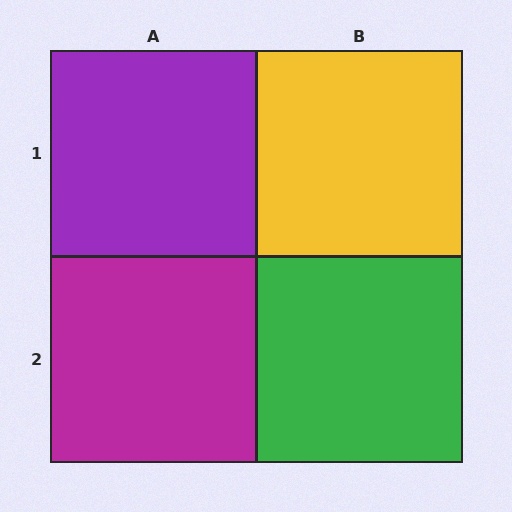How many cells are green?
1 cell is green.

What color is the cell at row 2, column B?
Green.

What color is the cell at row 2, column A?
Magenta.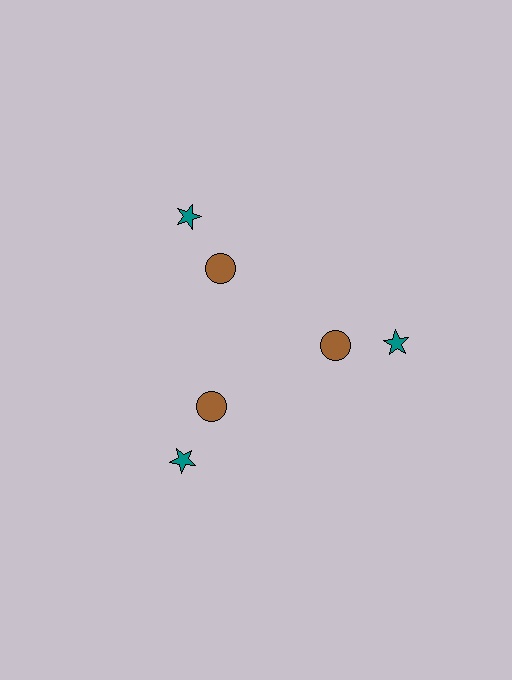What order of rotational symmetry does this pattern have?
This pattern has 3-fold rotational symmetry.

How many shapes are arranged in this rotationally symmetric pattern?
There are 6 shapes, arranged in 3 groups of 2.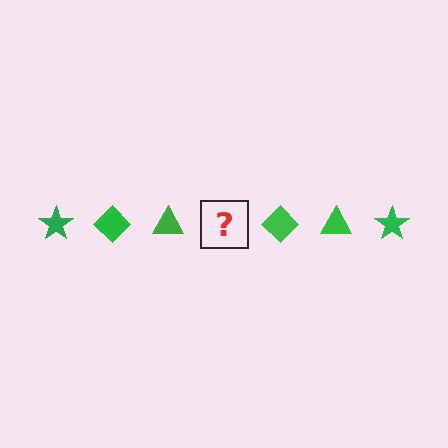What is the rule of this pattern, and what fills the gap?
The rule is that the pattern cycles through star, diamond, triangle shapes in green. The gap should be filled with a green star.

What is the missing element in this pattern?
The missing element is a green star.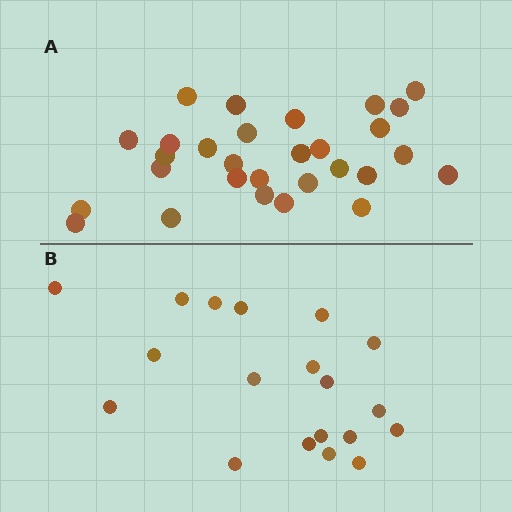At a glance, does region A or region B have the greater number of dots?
Region A (the top region) has more dots.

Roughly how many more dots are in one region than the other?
Region A has roughly 10 or so more dots than region B.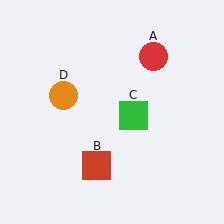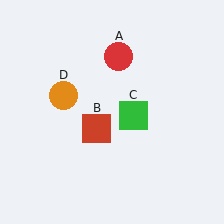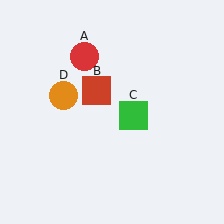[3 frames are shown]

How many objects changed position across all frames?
2 objects changed position: red circle (object A), red square (object B).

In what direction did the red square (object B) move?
The red square (object B) moved up.